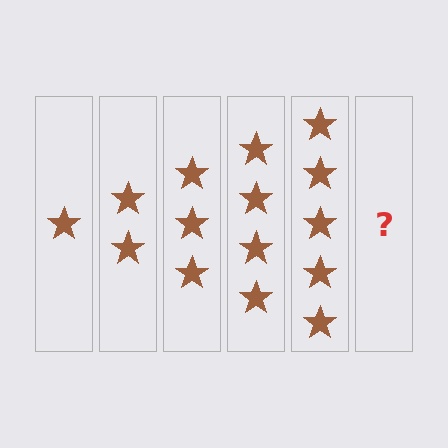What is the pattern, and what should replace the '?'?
The pattern is that each step adds one more star. The '?' should be 6 stars.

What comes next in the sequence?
The next element should be 6 stars.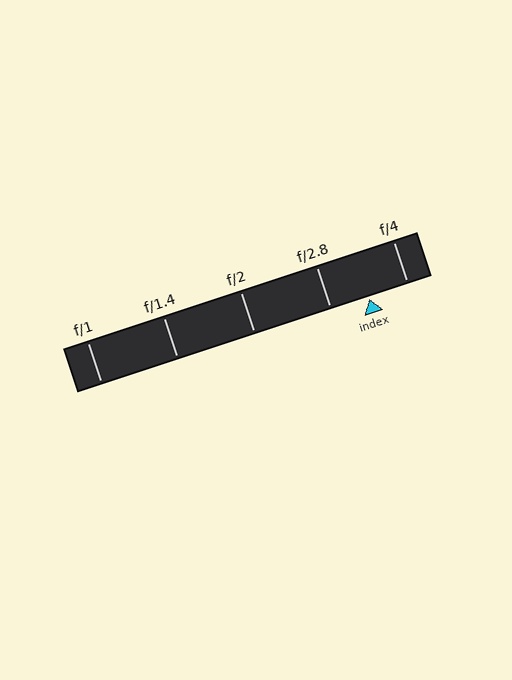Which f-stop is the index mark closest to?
The index mark is closest to f/2.8.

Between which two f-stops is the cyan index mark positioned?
The index mark is between f/2.8 and f/4.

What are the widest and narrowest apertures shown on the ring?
The widest aperture shown is f/1 and the narrowest is f/4.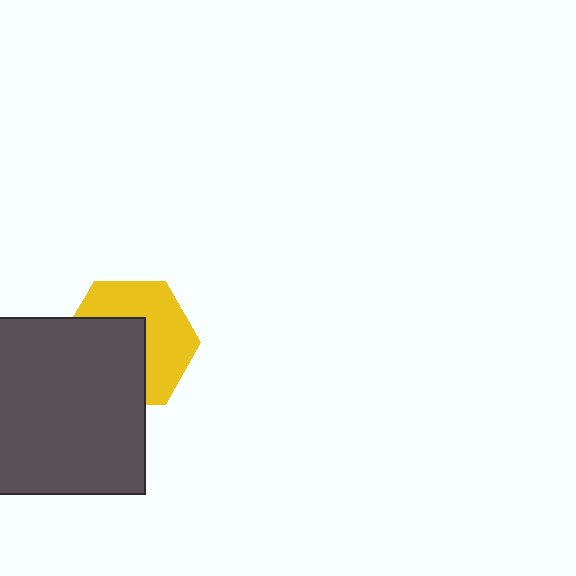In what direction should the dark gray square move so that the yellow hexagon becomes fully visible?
The dark gray square should move toward the lower-left. That is the shortest direction to clear the overlap and leave the yellow hexagon fully visible.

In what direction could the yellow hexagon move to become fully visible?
The yellow hexagon could move toward the upper-right. That would shift it out from behind the dark gray square entirely.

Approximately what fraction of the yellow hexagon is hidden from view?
Roughly 48% of the yellow hexagon is hidden behind the dark gray square.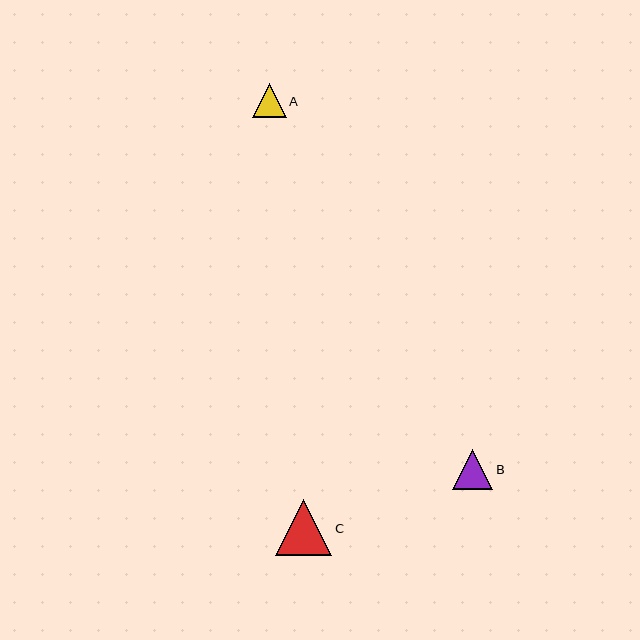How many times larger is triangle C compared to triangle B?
Triangle C is approximately 1.4 times the size of triangle B.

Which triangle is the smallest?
Triangle A is the smallest with a size of approximately 34 pixels.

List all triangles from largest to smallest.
From largest to smallest: C, B, A.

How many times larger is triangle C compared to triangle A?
Triangle C is approximately 1.7 times the size of triangle A.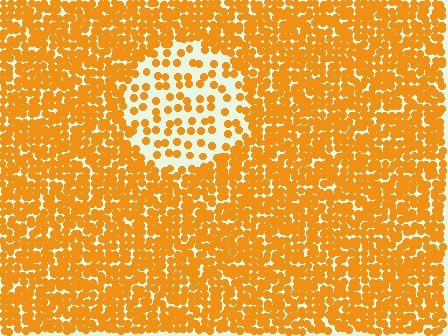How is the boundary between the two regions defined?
The boundary is defined by a change in element density (approximately 2.8x ratio). All elements are the same color, size, and shape.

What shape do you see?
I see a circle.